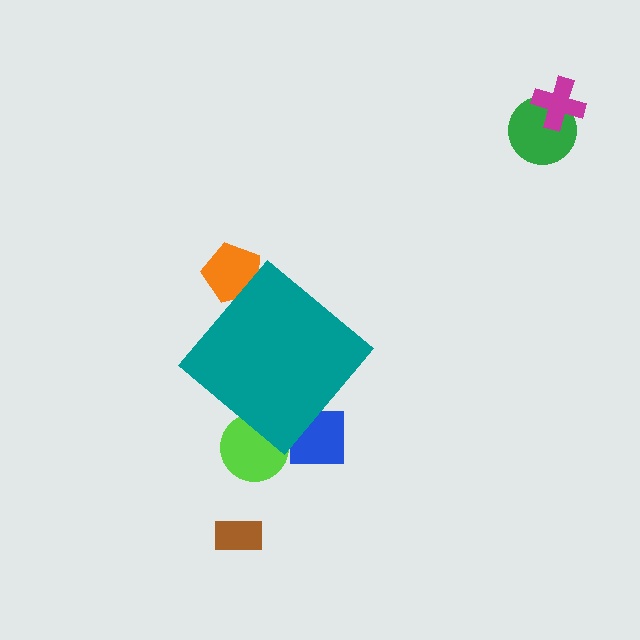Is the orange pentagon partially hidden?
Yes, the orange pentagon is partially hidden behind the teal diamond.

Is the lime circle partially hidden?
Yes, the lime circle is partially hidden behind the teal diamond.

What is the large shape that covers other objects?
A teal diamond.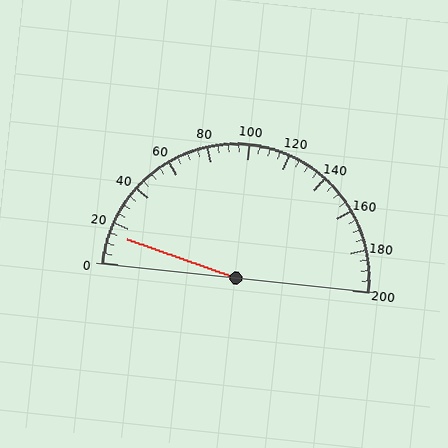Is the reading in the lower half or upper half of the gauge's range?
The reading is in the lower half of the range (0 to 200).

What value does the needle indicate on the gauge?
The needle indicates approximately 15.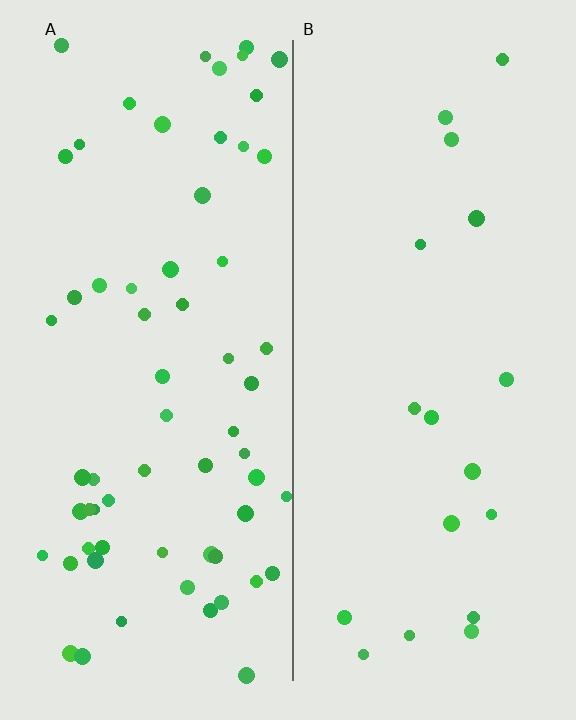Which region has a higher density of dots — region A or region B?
A (the left).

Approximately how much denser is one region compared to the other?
Approximately 3.5× — region A over region B.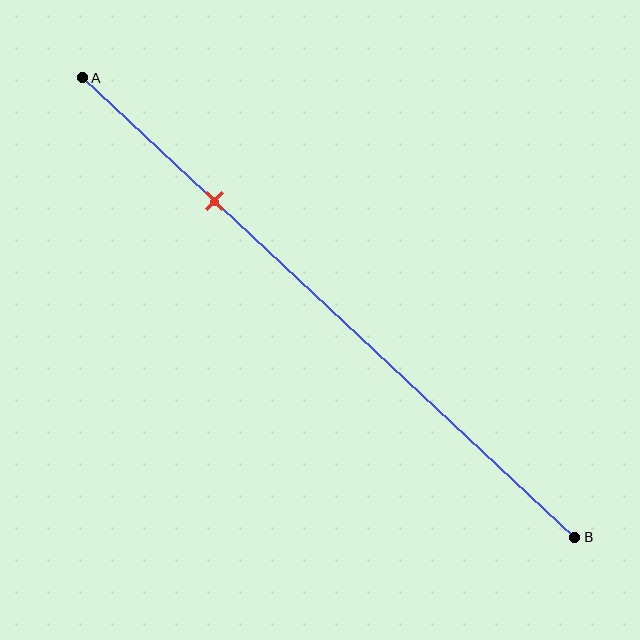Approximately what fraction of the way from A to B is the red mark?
The red mark is approximately 25% of the way from A to B.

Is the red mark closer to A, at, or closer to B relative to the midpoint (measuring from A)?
The red mark is closer to point A than the midpoint of segment AB.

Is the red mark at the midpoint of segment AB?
No, the mark is at about 25% from A, not at the 50% midpoint.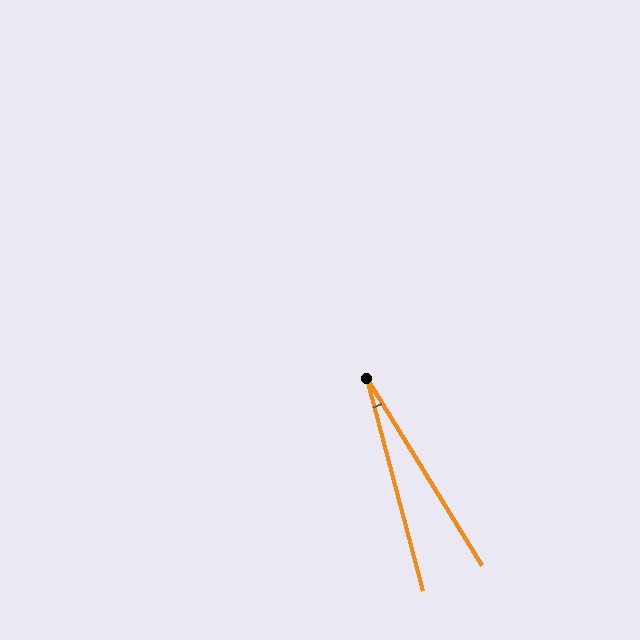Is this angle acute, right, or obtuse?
It is acute.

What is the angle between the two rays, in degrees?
Approximately 17 degrees.